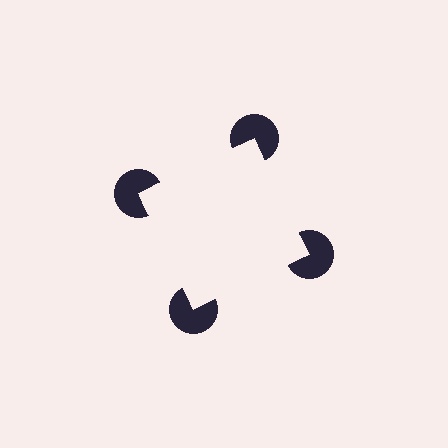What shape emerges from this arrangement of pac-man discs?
An illusory square — its edges are inferred from the aligned wedge cuts in the pac-man discs, not physically drawn.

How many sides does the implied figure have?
4 sides.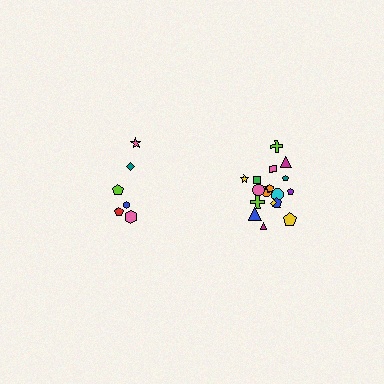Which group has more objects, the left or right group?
The right group.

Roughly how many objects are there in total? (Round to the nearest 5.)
Roughly 25 objects in total.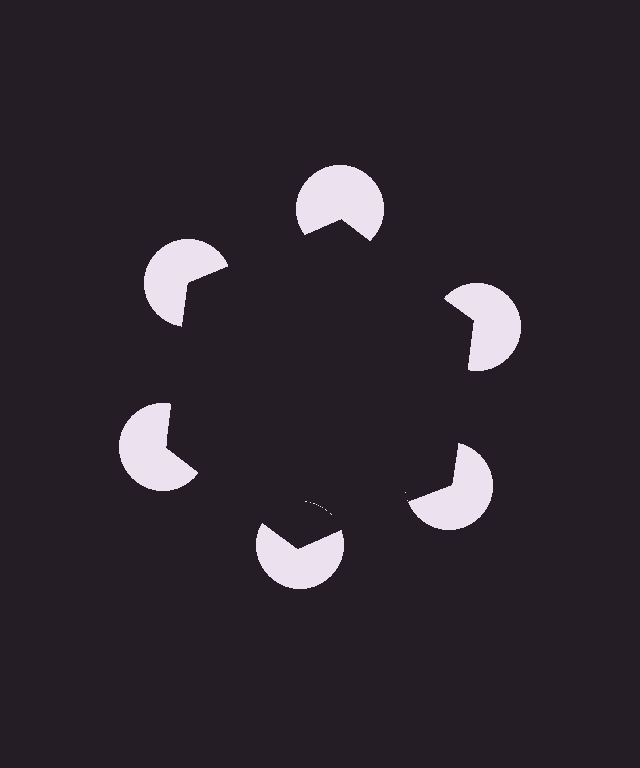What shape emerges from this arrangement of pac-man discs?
An illusory hexagon — its edges are inferred from the aligned wedge cuts in the pac-man discs, not physically drawn.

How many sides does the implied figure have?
6 sides.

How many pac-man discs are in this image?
There are 6 — one at each vertex of the illusory hexagon.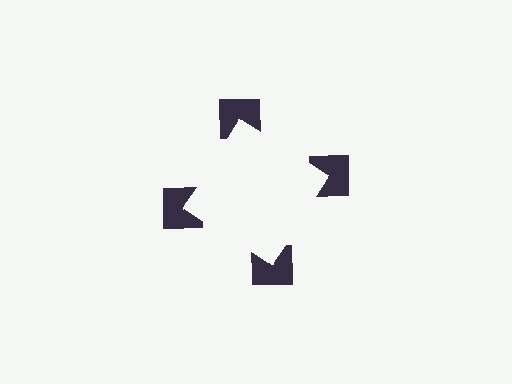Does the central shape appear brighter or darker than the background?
It typically appears slightly brighter than the background, even though no actual brightness change is drawn.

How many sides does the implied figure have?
4 sides.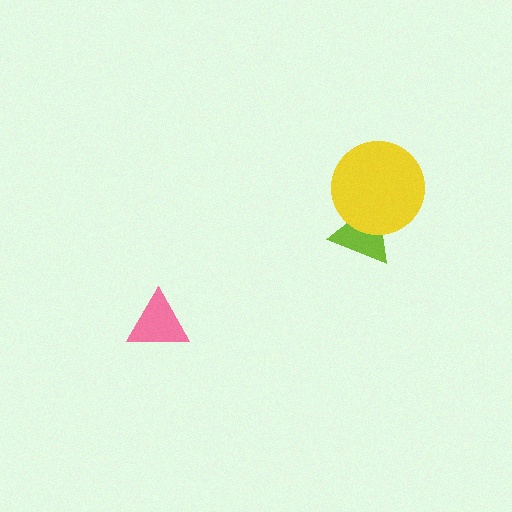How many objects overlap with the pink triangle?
0 objects overlap with the pink triangle.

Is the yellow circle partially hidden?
No, no other shape covers it.